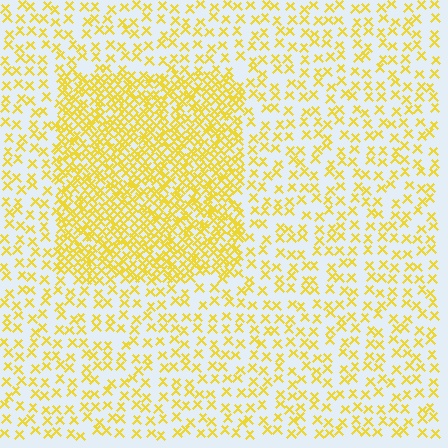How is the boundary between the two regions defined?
The boundary is defined by a change in element density (approximately 2.5x ratio). All elements are the same color, size, and shape.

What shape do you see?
I see a rectangle.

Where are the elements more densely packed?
The elements are more densely packed inside the rectangle boundary.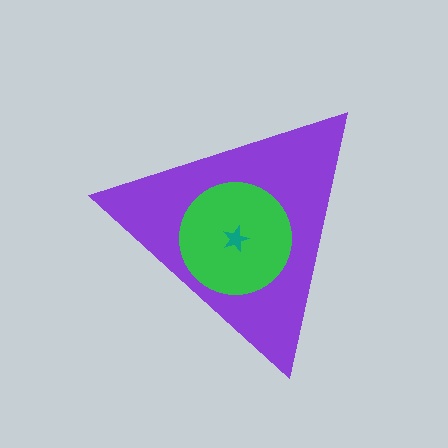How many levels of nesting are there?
3.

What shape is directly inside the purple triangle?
The green circle.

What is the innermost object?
The teal star.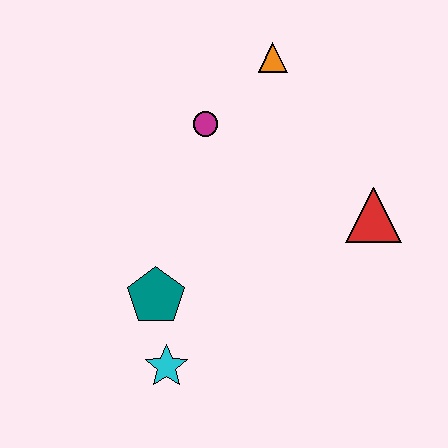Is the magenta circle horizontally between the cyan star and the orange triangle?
Yes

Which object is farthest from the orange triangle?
The cyan star is farthest from the orange triangle.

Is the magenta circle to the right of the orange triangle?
No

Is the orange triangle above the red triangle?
Yes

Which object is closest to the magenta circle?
The orange triangle is closest to the magenta circle.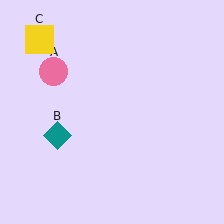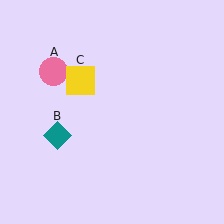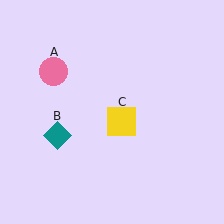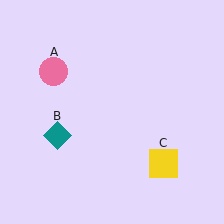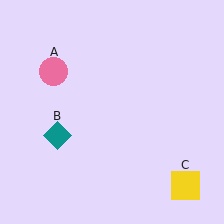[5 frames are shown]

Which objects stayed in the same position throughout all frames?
Pink circle (object A) and teal diamond (object B) remained stationary.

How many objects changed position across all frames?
1 object changed position: yellow square (object C).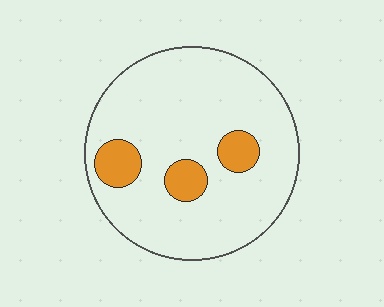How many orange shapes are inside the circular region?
3.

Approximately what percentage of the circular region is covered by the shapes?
Approximately 15%.